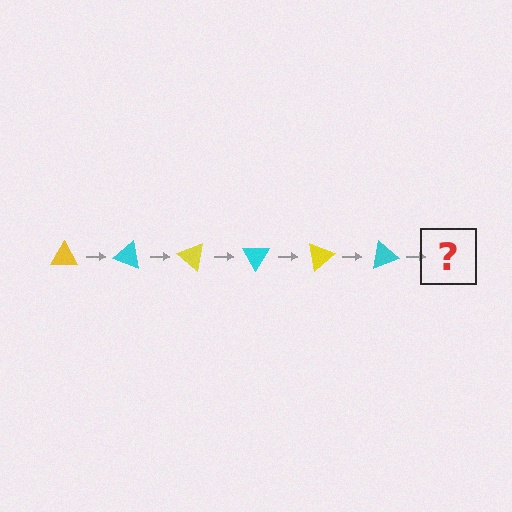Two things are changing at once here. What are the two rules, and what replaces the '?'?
The two rules are that it rotates 20 degrees each step and the color cycles through yellow and cyan. The '?' should be a yellow triangle, rotated 120 degrees from the start.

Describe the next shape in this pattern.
It should be a yellow triangle, rotated 120 degrees from the start.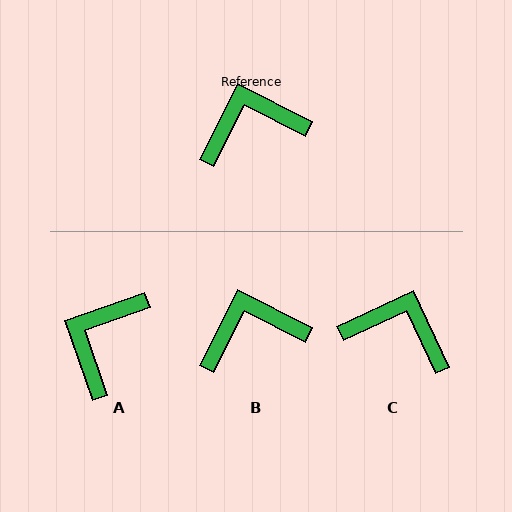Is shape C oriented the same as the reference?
No, it is off by about 38 degrees.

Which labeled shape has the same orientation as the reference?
B.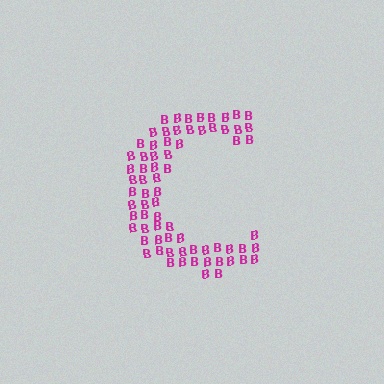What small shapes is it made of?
It is made of small letter B's.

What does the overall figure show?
The overall figure shows the letter C.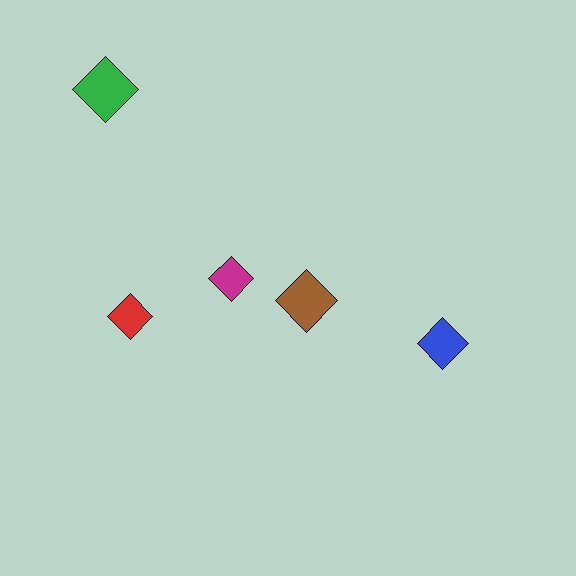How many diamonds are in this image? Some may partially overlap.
There are 5 diamonds.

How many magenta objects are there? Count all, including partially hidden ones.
There is 1 magenta object.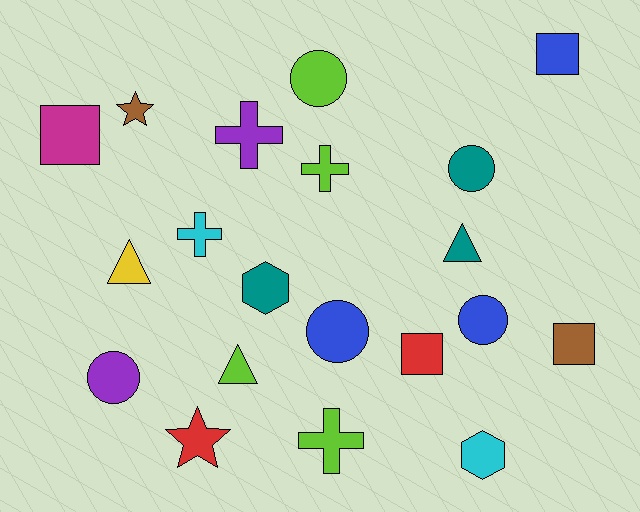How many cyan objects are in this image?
There are 2 cyan objects.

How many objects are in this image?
There are 20 objects.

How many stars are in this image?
There are 2 stars.